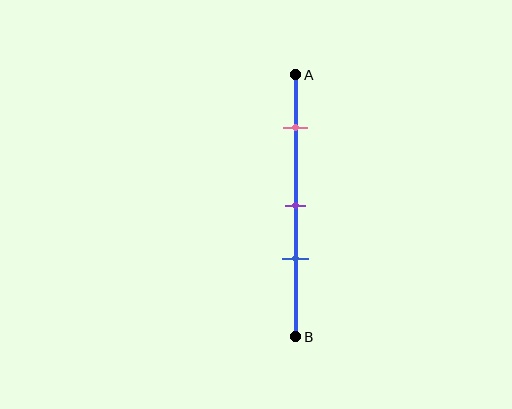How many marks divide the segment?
There are 3 marks dividing the segment.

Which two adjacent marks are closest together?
The purple and blue marks are the closest adjacent pair.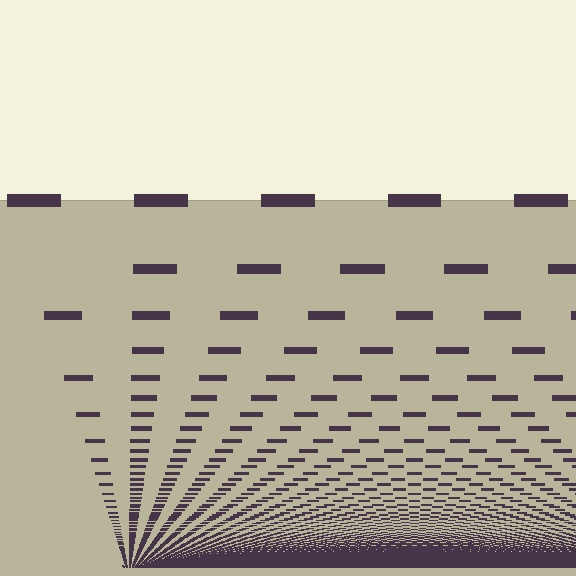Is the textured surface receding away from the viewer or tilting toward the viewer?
The surface appears to tilt toward the viewer. Texture elements get larger and sparser toward the top.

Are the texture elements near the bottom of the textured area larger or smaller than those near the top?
Smaller. The gradient is inverted — elements near the bottom are smaller and denser.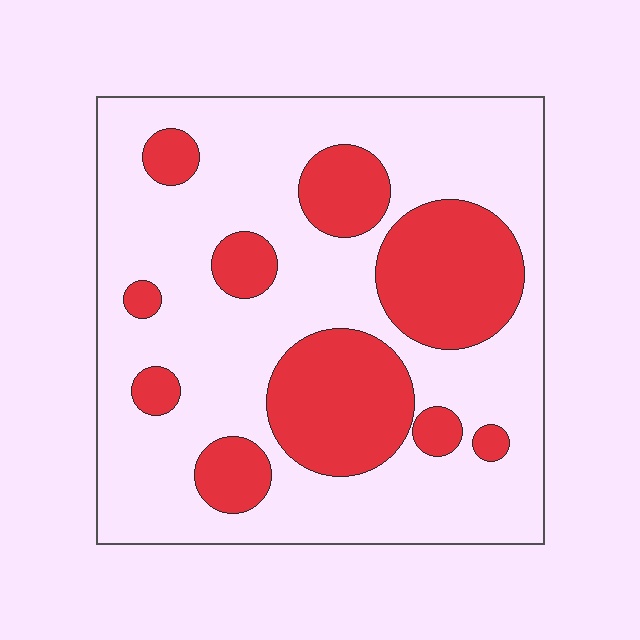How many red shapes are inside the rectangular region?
10.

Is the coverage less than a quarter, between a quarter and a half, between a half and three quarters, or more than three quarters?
Between a quarter and a half.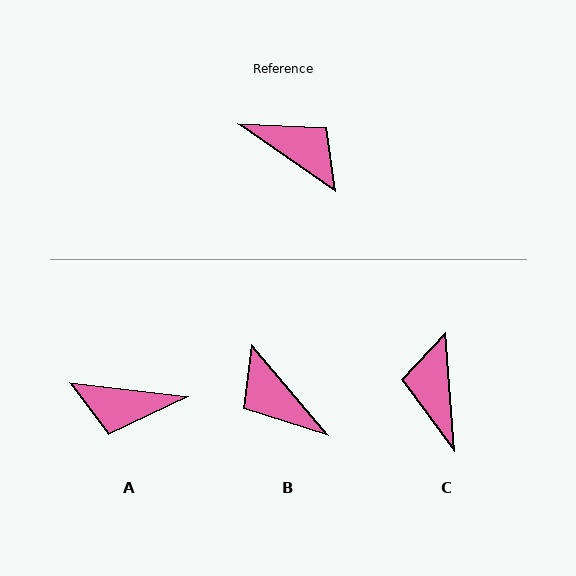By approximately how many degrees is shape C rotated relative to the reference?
Approximately 129 degrees counter-clockwise.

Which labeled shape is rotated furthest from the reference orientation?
B, about 165 degrees away.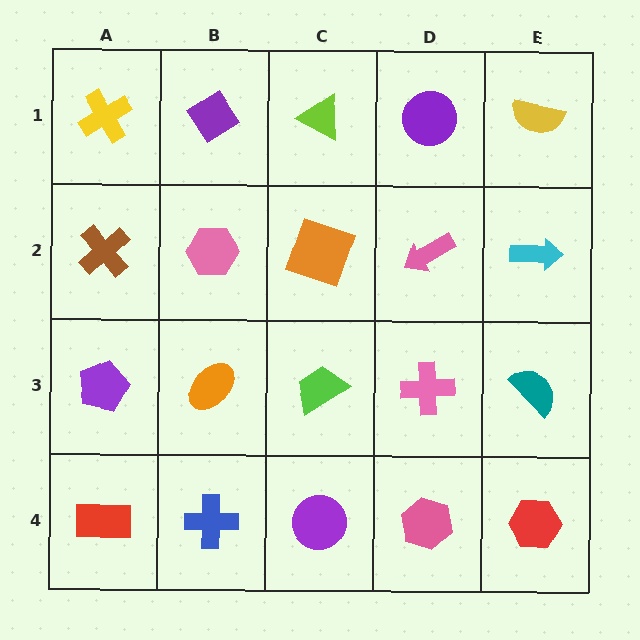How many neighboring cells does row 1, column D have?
3.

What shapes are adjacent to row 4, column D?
A pink cross (row 3, column D), a purple circle (row 4, column C), a red hexagon (row 4, column E).